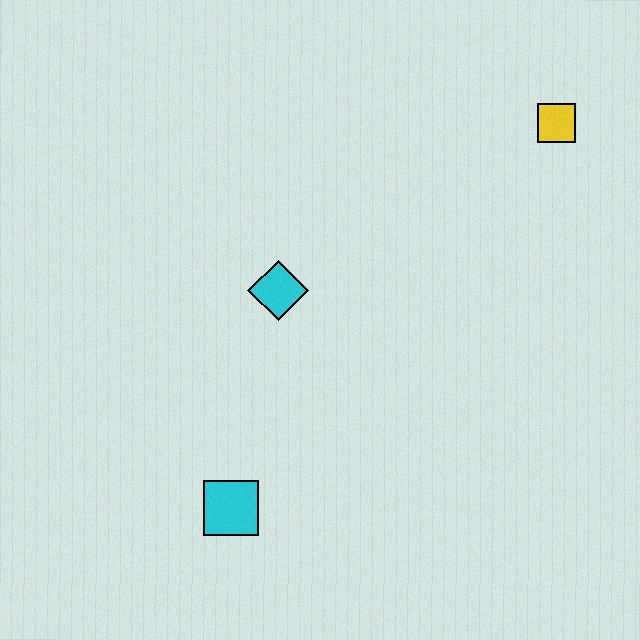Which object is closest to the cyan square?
The cyan diamond is closest to the cyan square.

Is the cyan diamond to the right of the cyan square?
Yes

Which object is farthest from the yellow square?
The cyan square is farthest from the yellow square.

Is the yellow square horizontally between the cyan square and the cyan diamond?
No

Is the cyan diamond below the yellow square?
Yes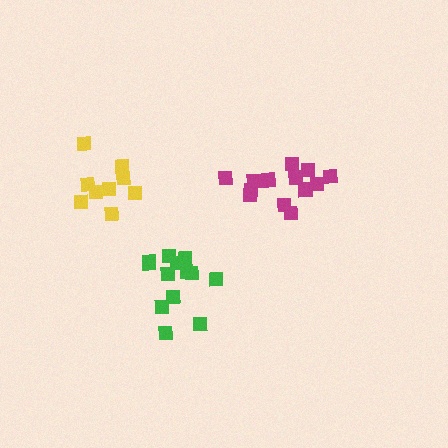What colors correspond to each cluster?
The clusters are colored: magenta, yellow, green.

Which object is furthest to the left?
The yellow cluster is leftmost.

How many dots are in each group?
Group 1: 13 dots, Group 2: 9 dots, Group 3: 13 dots (35 total).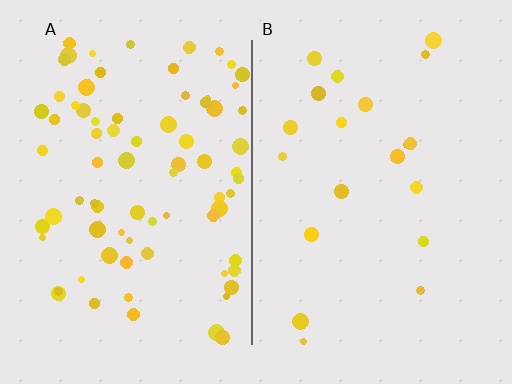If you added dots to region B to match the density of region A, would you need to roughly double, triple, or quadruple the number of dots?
Approximately quadruple.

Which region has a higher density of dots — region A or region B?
A (the left).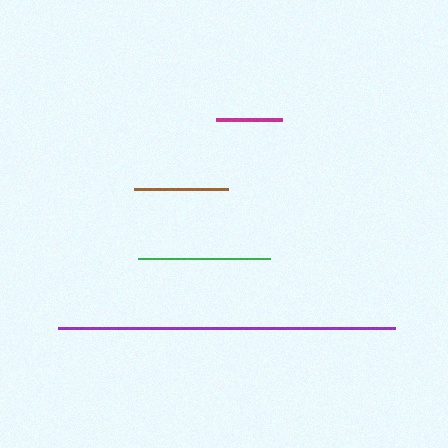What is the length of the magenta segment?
The magenta segment is approximately 66 pixels long.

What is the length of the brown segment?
The brown segment is approximately 95 pixels long.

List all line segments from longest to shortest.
From longest to shortest: purple, green, brown, magenta.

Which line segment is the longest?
The purple line is the longest at approximately 337 pixels.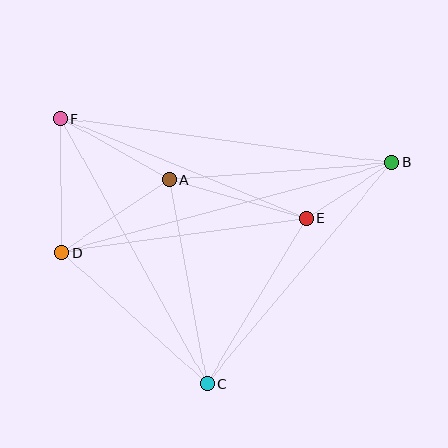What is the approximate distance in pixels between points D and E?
The distance between D and E is approximately 247 pixels.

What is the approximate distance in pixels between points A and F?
The distance between A and F is approximately 125 pixels.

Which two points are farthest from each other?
Points B and D are farthest from each other.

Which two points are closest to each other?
Points B and E are closest to each other.